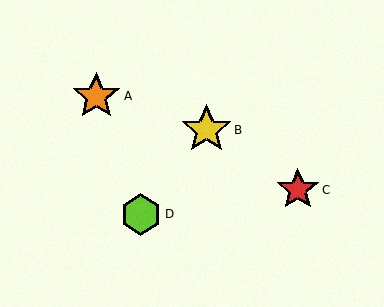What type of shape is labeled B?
Shape B is a yellow star.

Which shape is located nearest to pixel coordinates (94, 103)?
The orange star (labeled A) at (96, 96) is nearest to that location.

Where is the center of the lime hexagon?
The center of the lime hexagon is at (141, 214).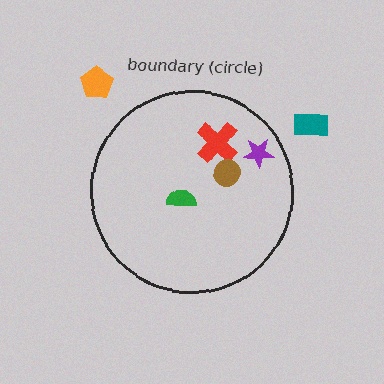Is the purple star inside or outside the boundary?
Inside.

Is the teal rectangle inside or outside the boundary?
Outside.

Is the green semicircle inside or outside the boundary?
Inside.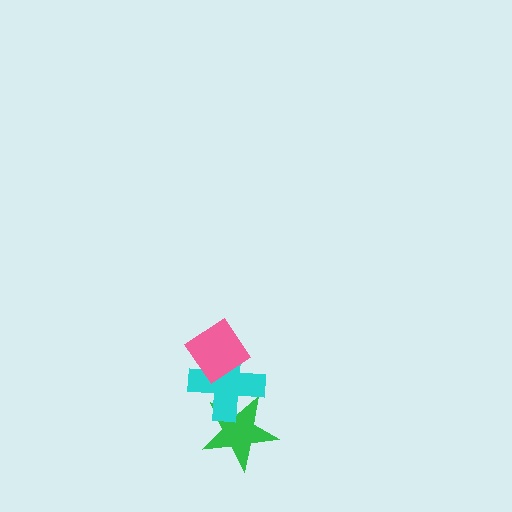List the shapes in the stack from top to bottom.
From top to bottom: the pink diamond, the cyan cross, the green star.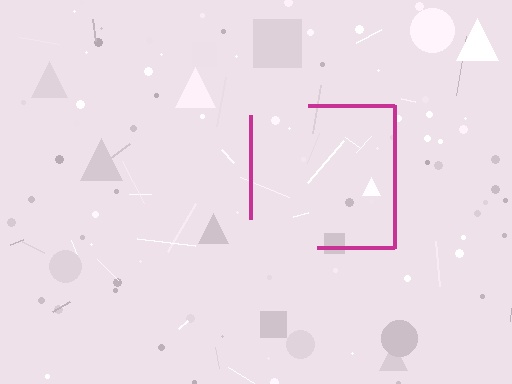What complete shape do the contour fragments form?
The contour fragments form a square.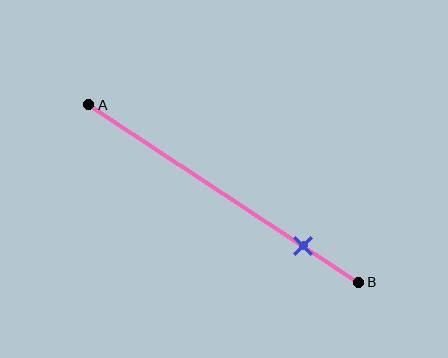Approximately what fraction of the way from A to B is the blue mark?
The blue mark is approximately 80% of the way from A to B.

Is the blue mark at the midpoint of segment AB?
No, the mark is at about 80% from A, not at the 50% midpoint.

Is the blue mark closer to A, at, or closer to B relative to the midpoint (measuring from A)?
The blue mark is closer to point B than the midpoint of segment AB.